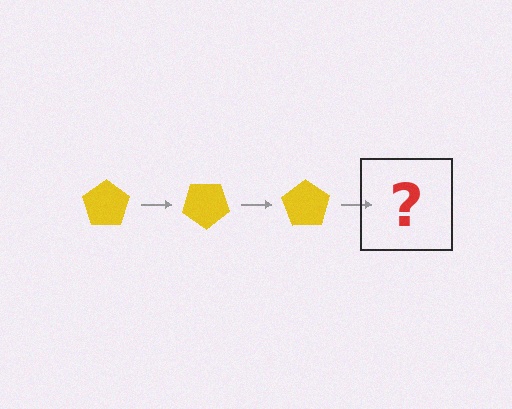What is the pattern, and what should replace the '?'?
The pattern is that the pentagon rotates 35 degrees each step. The '?' should be a yellow pentagon rotated 105 degrees.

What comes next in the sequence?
The next element should be a yellow pentagon rotated 105 degrees.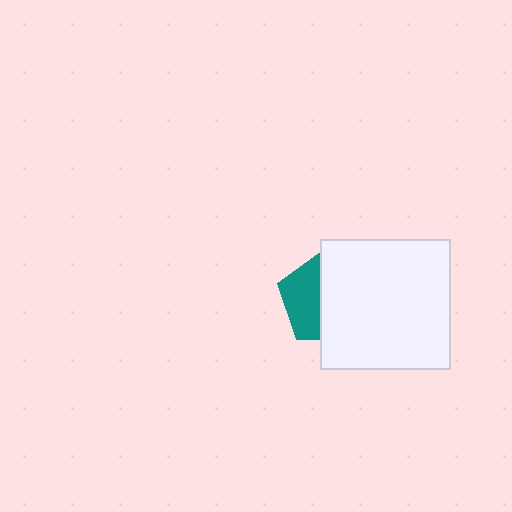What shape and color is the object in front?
The object in front is a white square.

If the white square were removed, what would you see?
You would see the complete teal pentagon.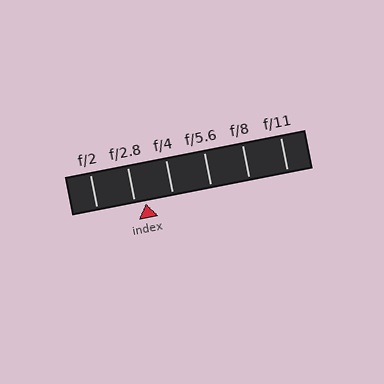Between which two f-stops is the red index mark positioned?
The index mark is between f/2.8 and f/4.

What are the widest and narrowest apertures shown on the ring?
The widest aperture shown is f/2 and the narrowest is f/11.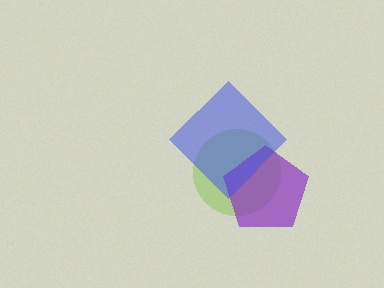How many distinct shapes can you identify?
There are 3 distinct shapes: a lime circle, a purple pentagon, a blue diamond.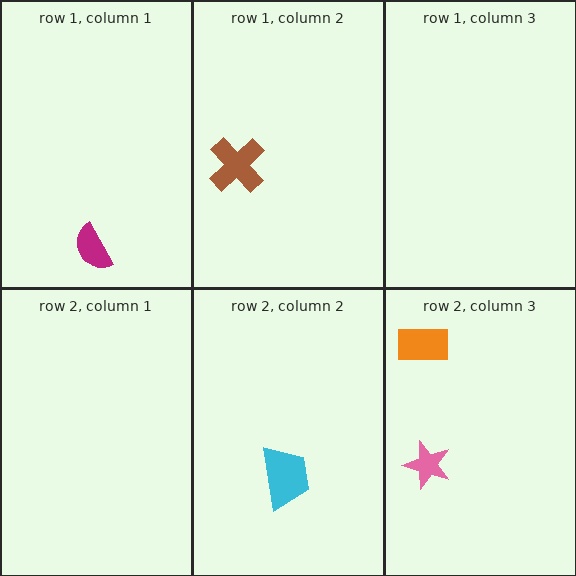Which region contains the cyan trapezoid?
The row 2, column 2 region.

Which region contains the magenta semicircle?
The row 1, column 1 region.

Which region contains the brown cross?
The row 1, column 2 region.